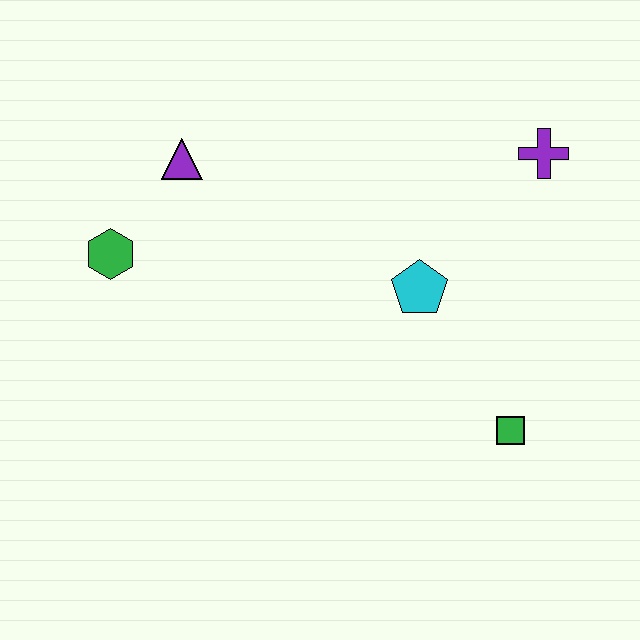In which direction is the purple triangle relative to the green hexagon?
The purple triangle is above the green hexagon.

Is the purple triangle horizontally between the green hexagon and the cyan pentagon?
Yes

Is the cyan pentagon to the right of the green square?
No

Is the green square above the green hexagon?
No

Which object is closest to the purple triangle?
The green hexagon is closest to the purple triangle.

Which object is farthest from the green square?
The green hexagon is farthest from the green square.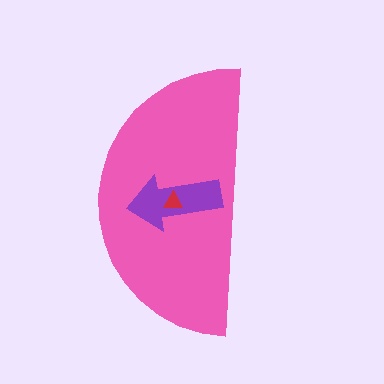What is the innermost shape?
The red triangle.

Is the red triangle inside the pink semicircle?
Yes.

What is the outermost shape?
The pink semicircle.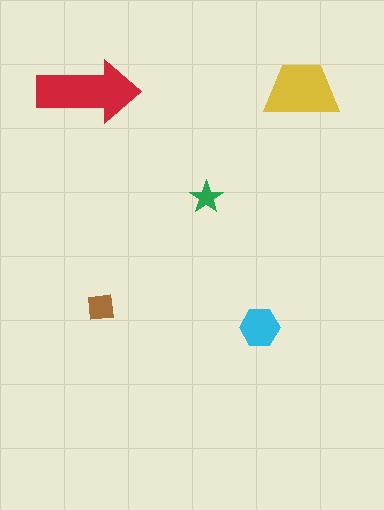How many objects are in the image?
There are 5 objects in the image.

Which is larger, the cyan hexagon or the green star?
The cyan hexagon.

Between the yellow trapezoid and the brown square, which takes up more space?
The yellow trapezoid.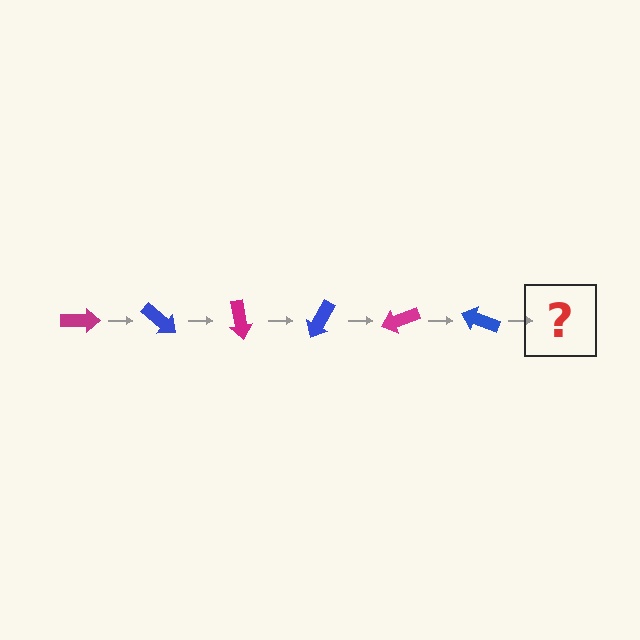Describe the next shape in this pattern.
It should be a magenta arrow, rotated 240 degrees from the start.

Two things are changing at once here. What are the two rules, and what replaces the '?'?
The two rules are that it rotates 40 degrees each step and the color cycles through magenta and blue. The '?' should be a magenta arrow, rotated 240 degrees from the start.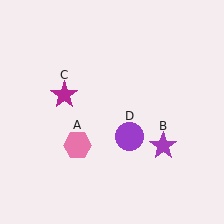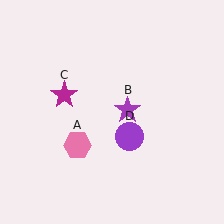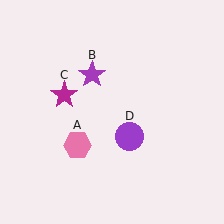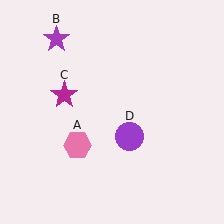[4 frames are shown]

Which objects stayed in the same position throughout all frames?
Pink hexagon (object A) and magenta star (object C) and purple circle (object D) remained stationary.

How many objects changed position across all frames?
1 object changed position: purple star (object B).